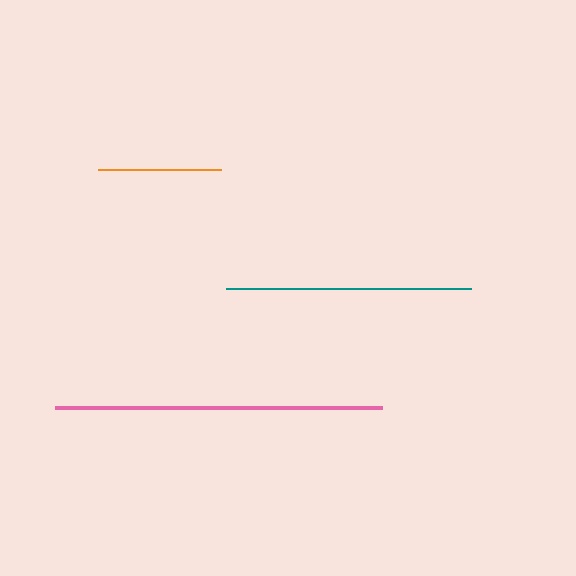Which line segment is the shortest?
The orange line is the shortest at approximately 122 pixels.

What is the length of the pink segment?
The pink segment is approximately 327 pixels long.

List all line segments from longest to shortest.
From longest to shortest: pink, teal, orange.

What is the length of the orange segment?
The orange segment is approximately 122 pixels long.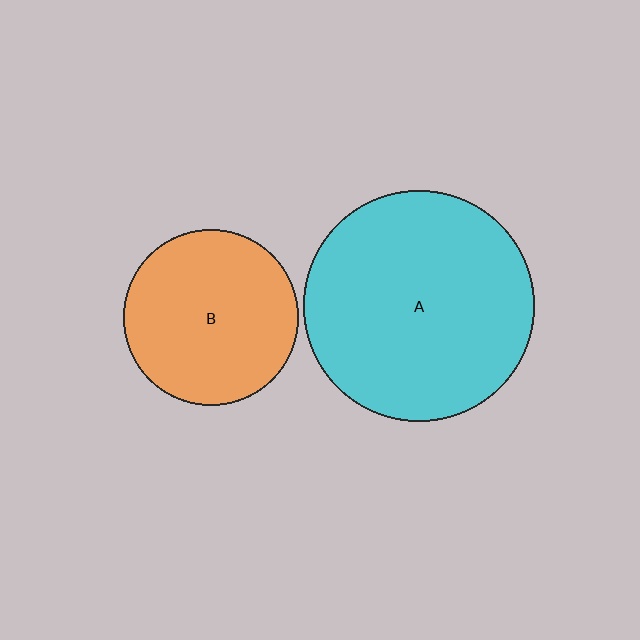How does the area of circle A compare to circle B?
Approximately 1.7 times.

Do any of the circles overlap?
No, none of the circles overlap.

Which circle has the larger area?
Circle A (cyan).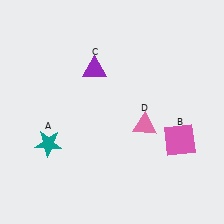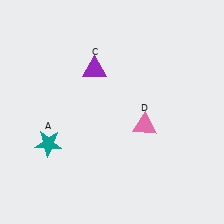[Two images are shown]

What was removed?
The pink square (B) was removed in Image 2.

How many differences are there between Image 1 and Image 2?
There is 1 difference between the two images.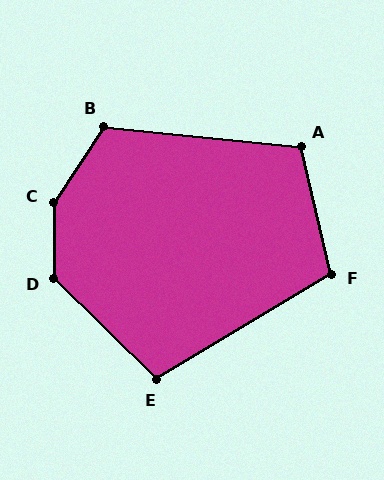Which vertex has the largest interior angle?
C, at approximately 146 degrees.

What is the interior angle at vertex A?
Approximately 109 degrees (obtuse).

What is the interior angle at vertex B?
Approximately 118 degrees (obtuse).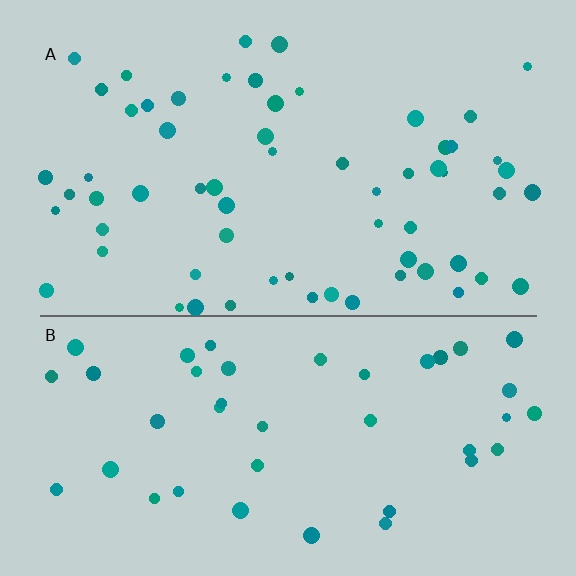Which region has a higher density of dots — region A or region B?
A (the top).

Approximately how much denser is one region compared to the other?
Approximately 1.5× — region A over region B.